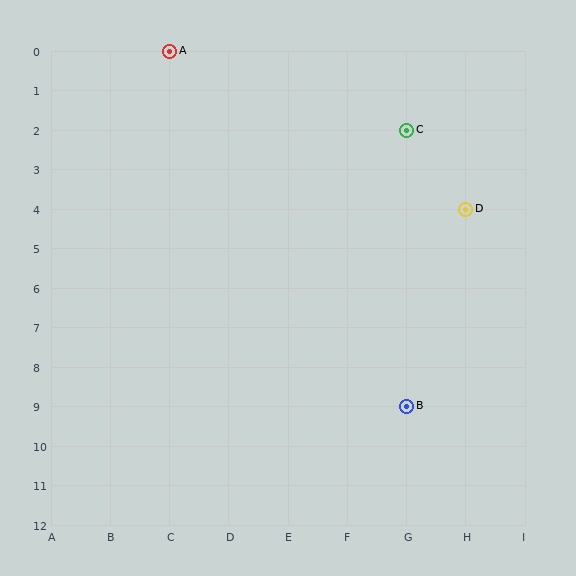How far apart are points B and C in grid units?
Points B and C are 7 rows apart.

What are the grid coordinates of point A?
Point A is at grid coordinates (C, 0).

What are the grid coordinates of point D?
Point D is at grid coordinates (H, 4).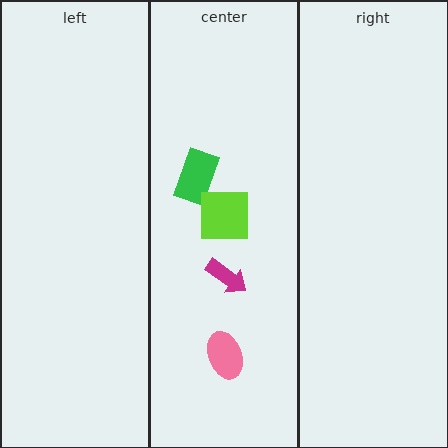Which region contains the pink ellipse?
The center region.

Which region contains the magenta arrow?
The center region.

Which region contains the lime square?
The center region.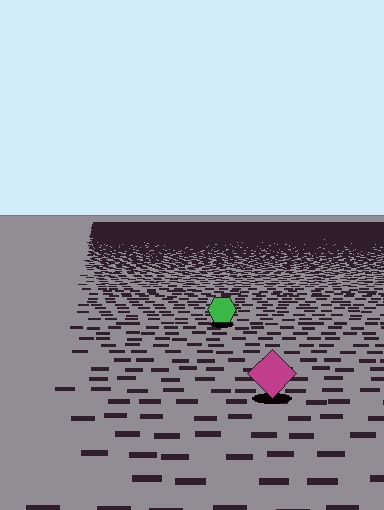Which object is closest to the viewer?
The magenta diamond is closest. The texture marks near it are larger and more spread out.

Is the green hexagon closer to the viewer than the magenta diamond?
No. The magenta diamond is closer — you can tell from the texture gradient: the ground texture is coarser near it.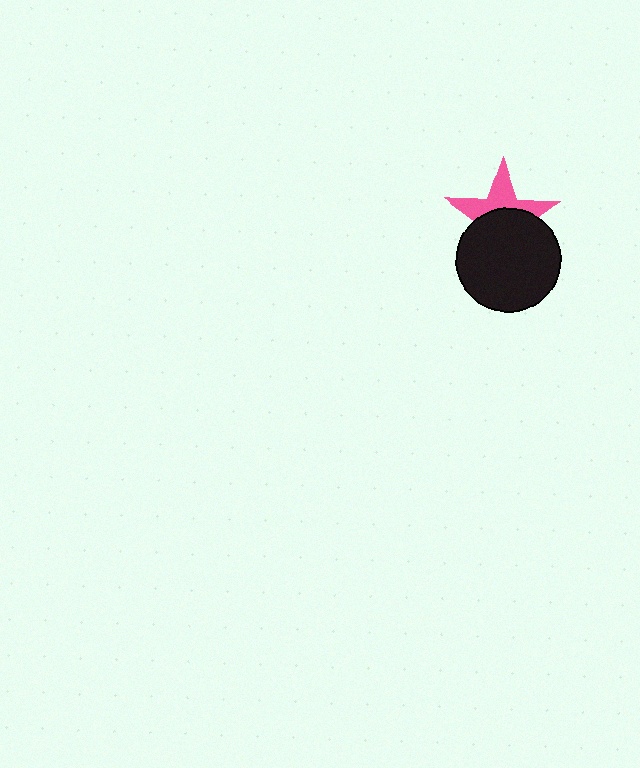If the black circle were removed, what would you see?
You would see the complete pink star.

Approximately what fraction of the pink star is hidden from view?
Roughly 56% of the pink star is hidden behind the black circle.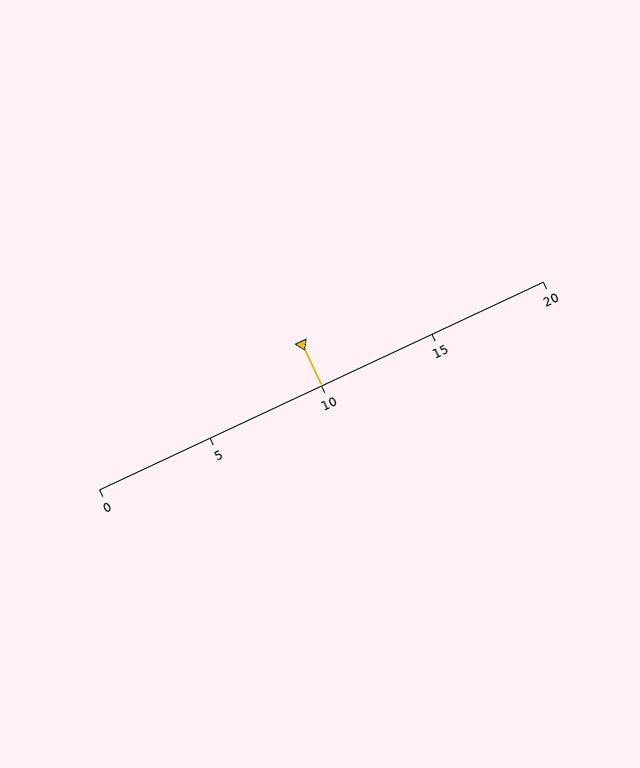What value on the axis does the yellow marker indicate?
The marker indicates approximately 10.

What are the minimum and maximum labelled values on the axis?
The axis runs from 0 to 20.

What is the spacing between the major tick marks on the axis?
The major ticks are spaced 5 apart.